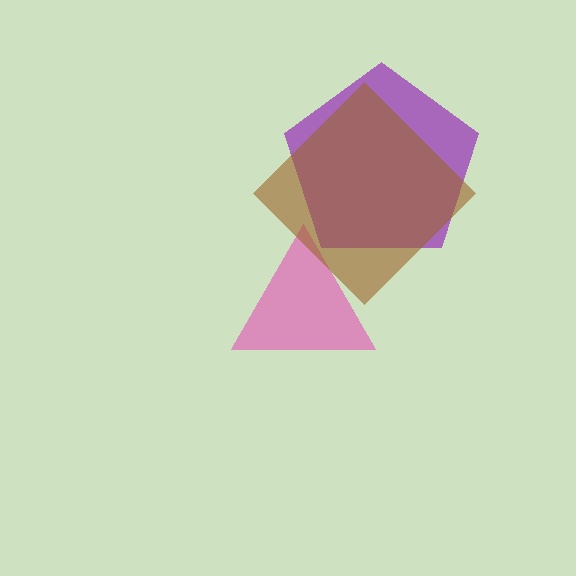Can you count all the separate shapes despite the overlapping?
Yes, there are 3 separate shapes.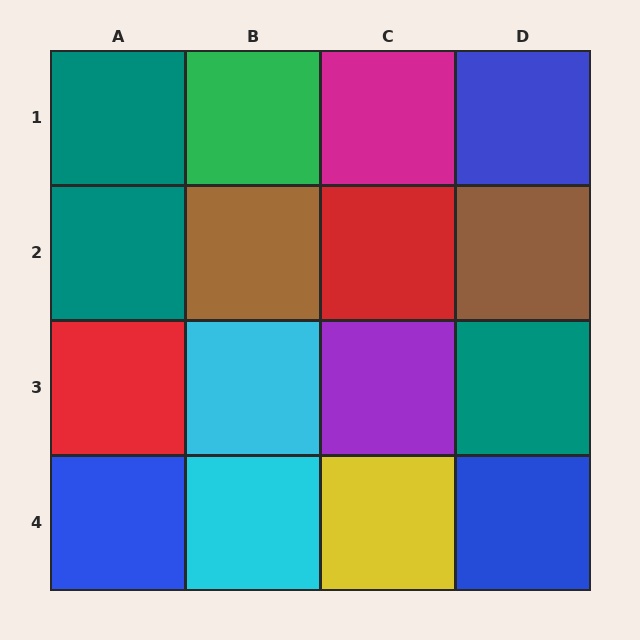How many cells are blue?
3 cells are blue.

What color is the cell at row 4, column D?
Blue.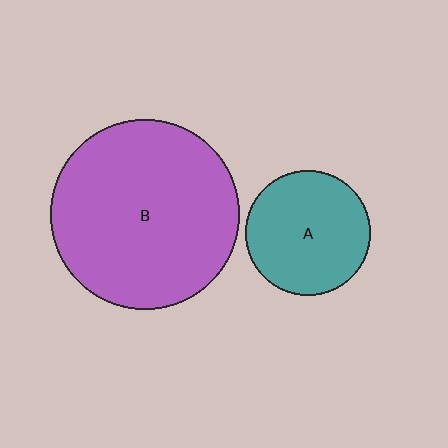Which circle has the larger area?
Circle B (purple).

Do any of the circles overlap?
No, none of the circles overlap.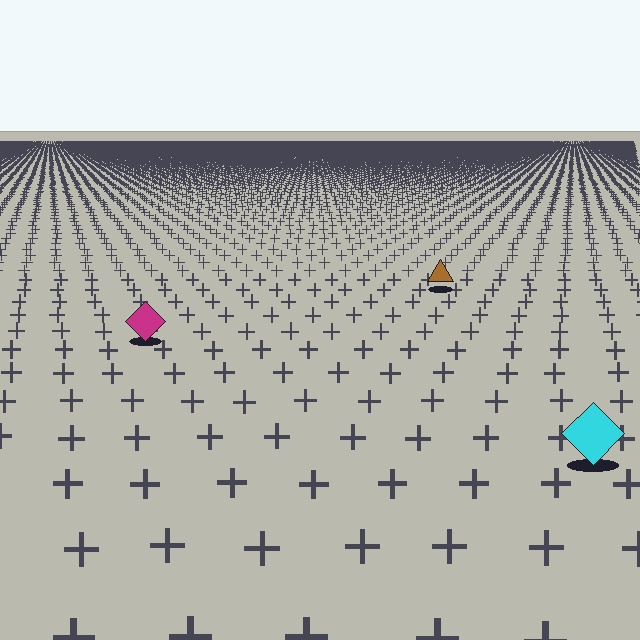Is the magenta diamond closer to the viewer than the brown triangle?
Yes. The magenta diamond is closer — you can tell from the texture gradient: the ground texture is coarser near it.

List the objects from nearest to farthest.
From nearest to farthest: the cyan diamond, the magenta diamond, the brown triangle.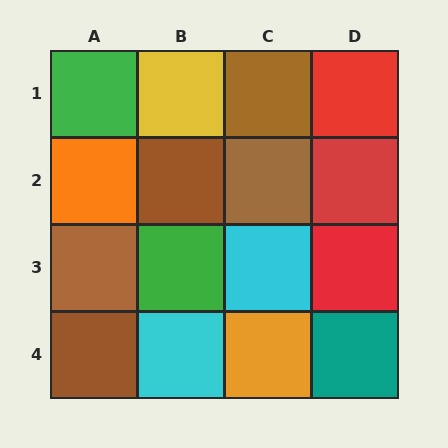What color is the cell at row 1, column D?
Red.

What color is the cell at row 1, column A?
Green.